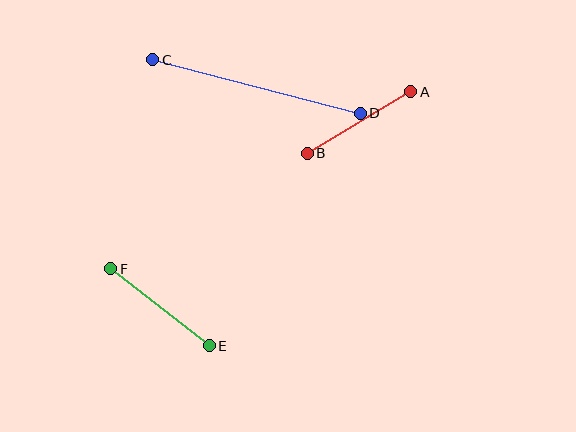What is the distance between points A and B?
The distance is approximately 120 pixels.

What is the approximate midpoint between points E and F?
The midpoint is at approximately (160, 307) pixels.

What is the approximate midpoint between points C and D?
The midpoint is at approximately (256, 87) pixels.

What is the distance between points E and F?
The distance is approximately 125 pixels.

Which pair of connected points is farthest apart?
Points C and D are farthest apart.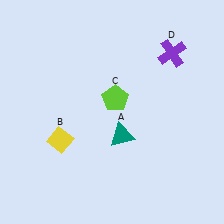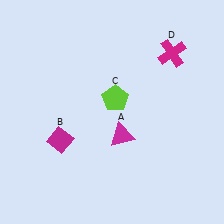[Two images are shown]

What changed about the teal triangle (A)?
In Image 1, A is teal. In Image 2, it changed to magenta.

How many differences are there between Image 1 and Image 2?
There are 3 differences between the two images.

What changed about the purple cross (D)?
In Image 1, D is purple. In Image 2, it changed to magenta.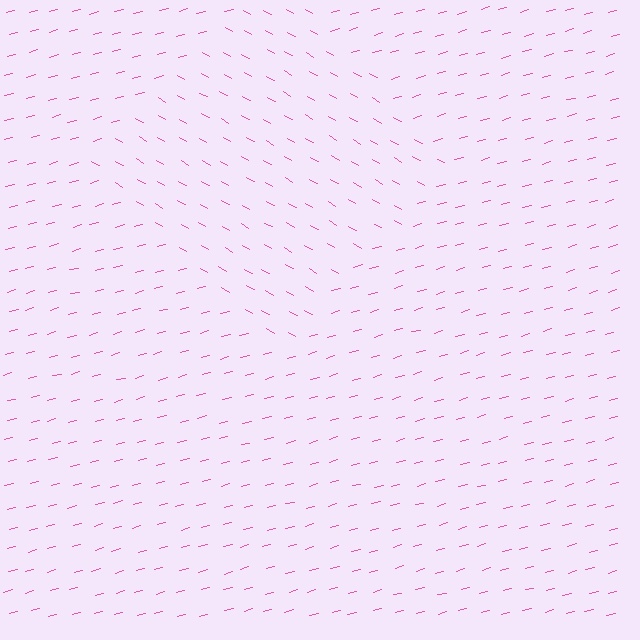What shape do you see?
I see a diamond.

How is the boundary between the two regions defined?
The boundary is defined purely by a change in line orientation (approximately 45 degrees difference). All lines are the same color and thickness.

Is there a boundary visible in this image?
Yes, there is a texture boundary formed by a change in line orientation.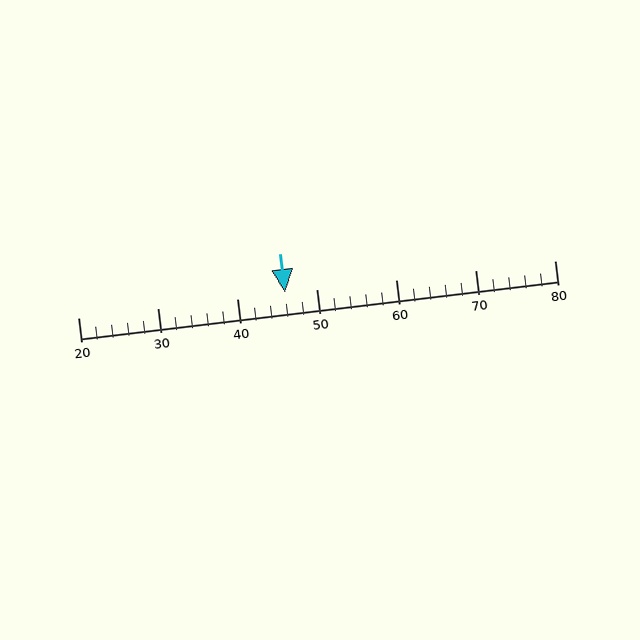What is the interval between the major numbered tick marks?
The major tick marks are spaced 10 units apart.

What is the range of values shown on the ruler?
The ruler shows values from 20 to 80.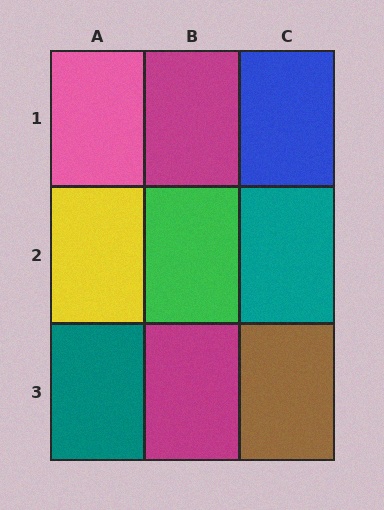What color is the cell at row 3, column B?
Magenta.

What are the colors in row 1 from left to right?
Pink, magenta, blue.